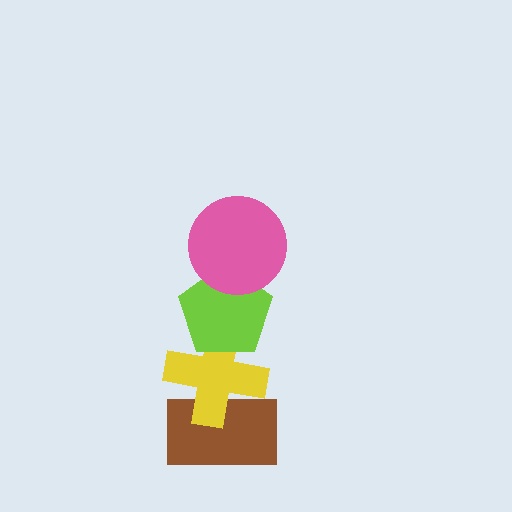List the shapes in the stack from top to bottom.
From top to bottom: the pink circle, the lime pentagon, the yellow cross, the brown rectangle.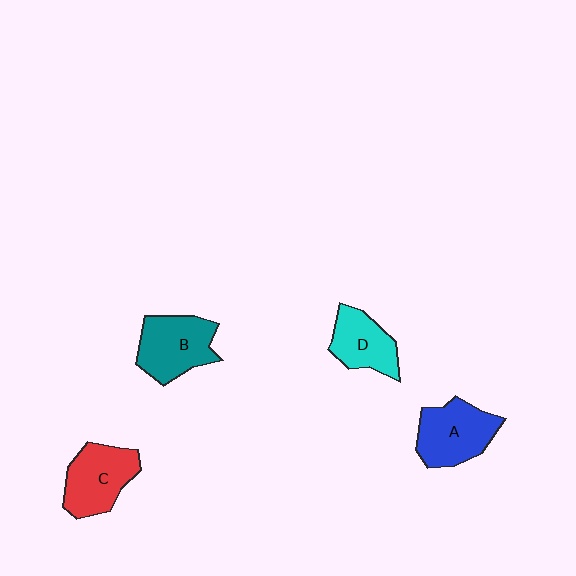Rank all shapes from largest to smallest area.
From largest to smallest: B (teal), A (blue), C (red), D (cyan).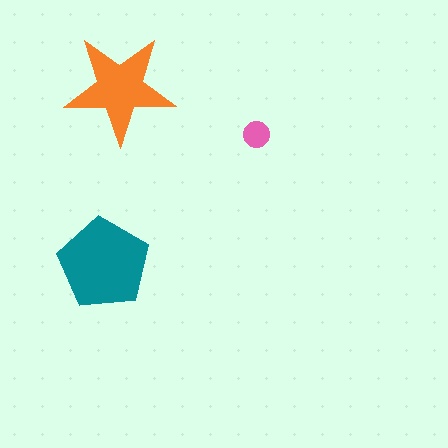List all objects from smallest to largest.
The pink circle, the orange star, the teal pentagon.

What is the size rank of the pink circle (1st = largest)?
3rd.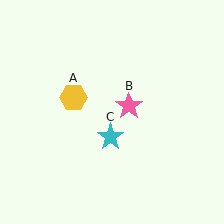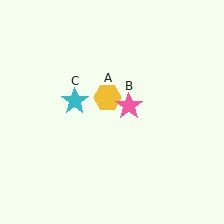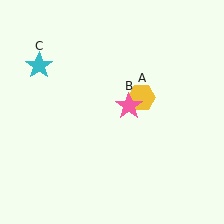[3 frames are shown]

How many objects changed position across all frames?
2 objects changed position: yellow hexagon (object A), cyan star (object C).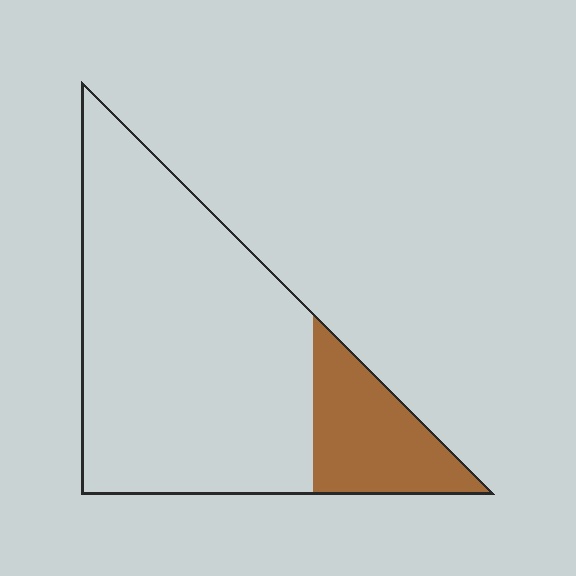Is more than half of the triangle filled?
No.